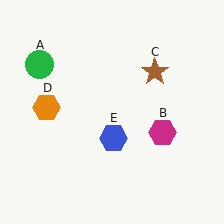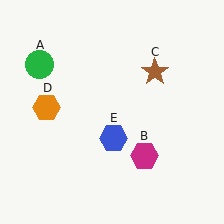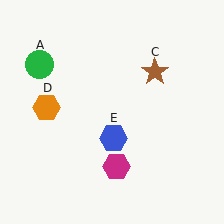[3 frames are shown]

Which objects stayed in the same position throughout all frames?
Green circle (object A) and brown star (object C) and orange hexagon (object D) and blue hexagon (object E) remained stationary.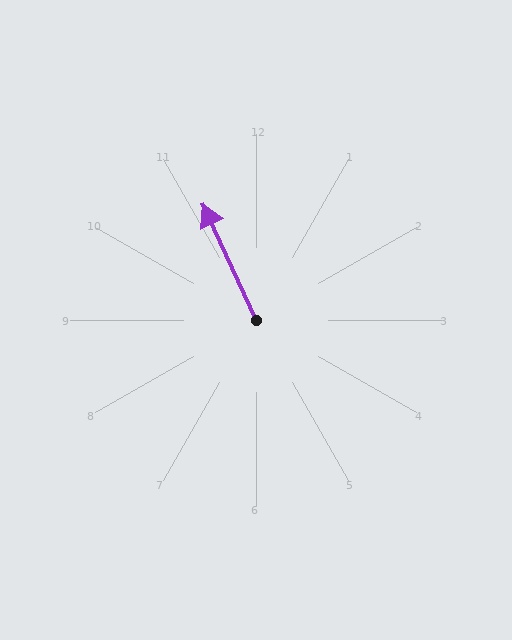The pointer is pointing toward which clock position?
Roughly 11 o'clock.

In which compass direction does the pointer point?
Northwest.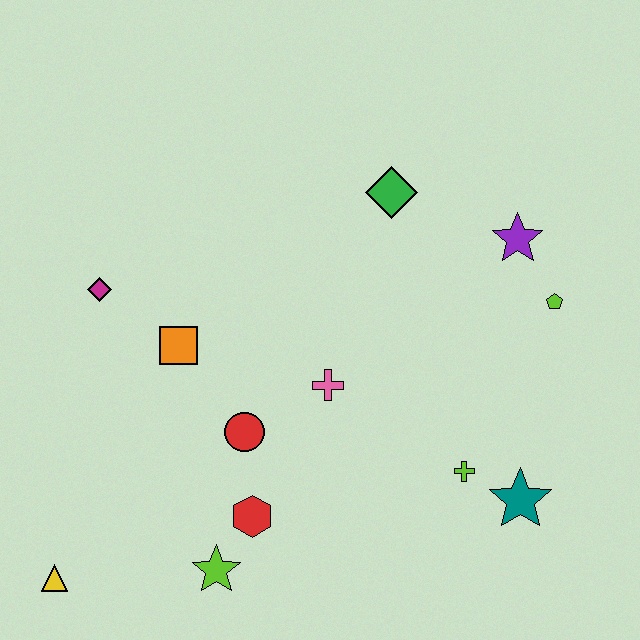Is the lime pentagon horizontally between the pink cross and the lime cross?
No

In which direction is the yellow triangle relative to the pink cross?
The yellow triangle is to the left of the pink cross.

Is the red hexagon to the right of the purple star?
No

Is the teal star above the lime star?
Yes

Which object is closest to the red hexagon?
The lime star is closest to the red hexagon.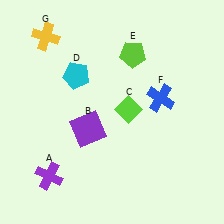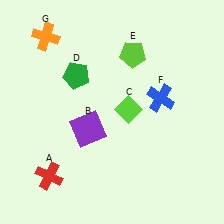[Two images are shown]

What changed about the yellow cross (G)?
In Image 1, G is yellow. In Image 2, it changed to orange.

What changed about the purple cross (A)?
In Image 1, A is purple. In Image 2, it changed to red.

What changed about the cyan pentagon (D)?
In Image 1, D is cyan. In Image 2, it changed to green.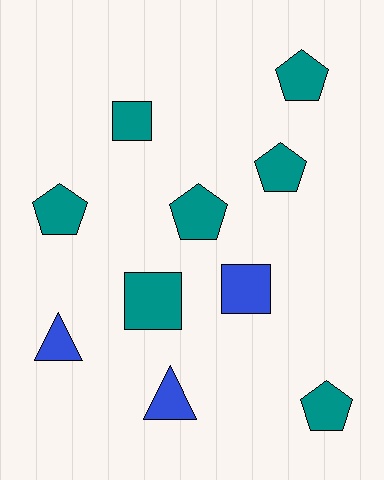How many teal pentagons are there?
There are 5 teal pentagons.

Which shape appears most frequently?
Pentagon, with 5 objects.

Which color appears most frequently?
Teal, with 7 objects.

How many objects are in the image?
There are 10 objects.